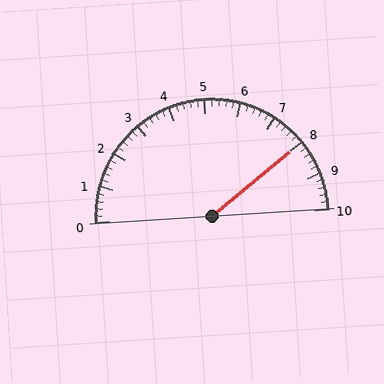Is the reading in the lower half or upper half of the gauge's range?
The reading is in the upper half of the range (0 to 10).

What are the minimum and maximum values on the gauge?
The gauge ranges from 0 to 10.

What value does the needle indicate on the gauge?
The needle indicates approximately 8.0.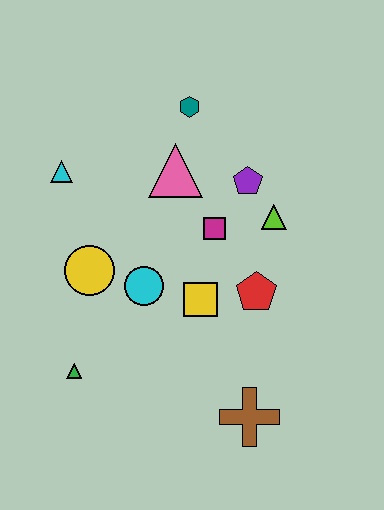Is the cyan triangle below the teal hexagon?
Yes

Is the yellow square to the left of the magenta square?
Yes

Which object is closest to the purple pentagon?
The lime triangle is closest to the purple pentagon.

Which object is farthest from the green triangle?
The teal hexagon is farthest from the green triangle.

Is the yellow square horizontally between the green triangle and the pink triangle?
No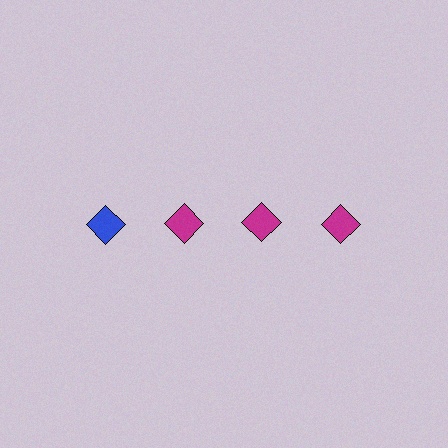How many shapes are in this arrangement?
There are 4 shapes arranged in a grid pattern.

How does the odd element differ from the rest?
It has a different color: blue instead of magenta.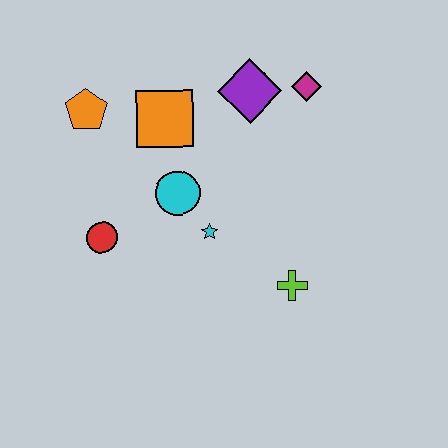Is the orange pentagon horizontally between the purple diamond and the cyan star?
No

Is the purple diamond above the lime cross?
Yes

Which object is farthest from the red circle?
The magenta diamond is farthest from the red circle.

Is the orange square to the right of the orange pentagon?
Yes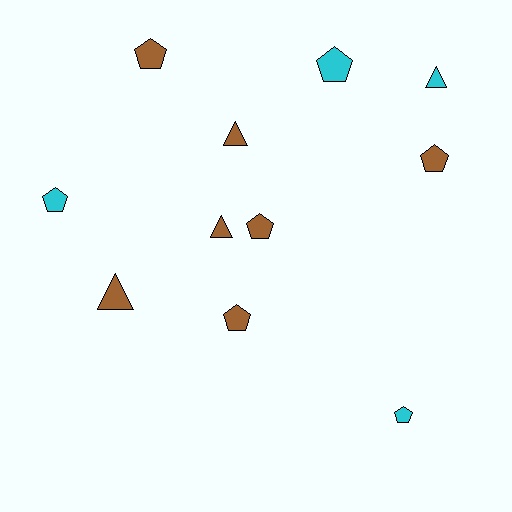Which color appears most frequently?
Brown, with 7 objects.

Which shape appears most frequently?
Pentagon, with 7 objects.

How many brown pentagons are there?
There are 4 brown pentagons.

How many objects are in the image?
There are 11 objects.